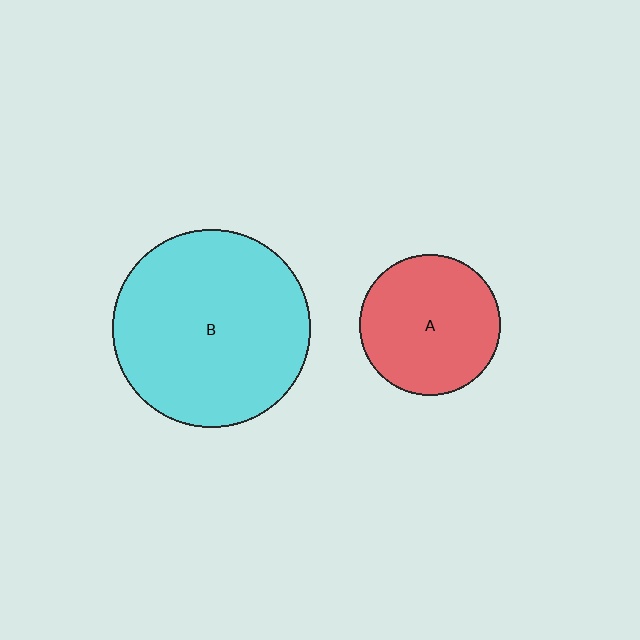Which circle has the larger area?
Circle B (cyan).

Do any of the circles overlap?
No, none of the circles overlap.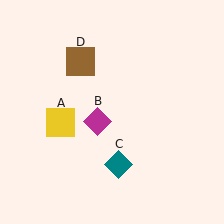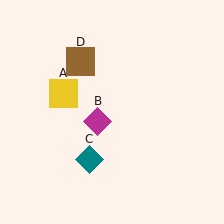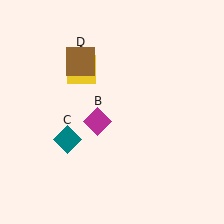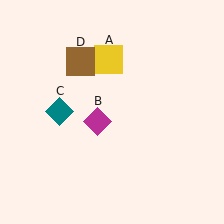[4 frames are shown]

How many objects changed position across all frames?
2 objects changed position: yellow square (object A), teal diamond (object C).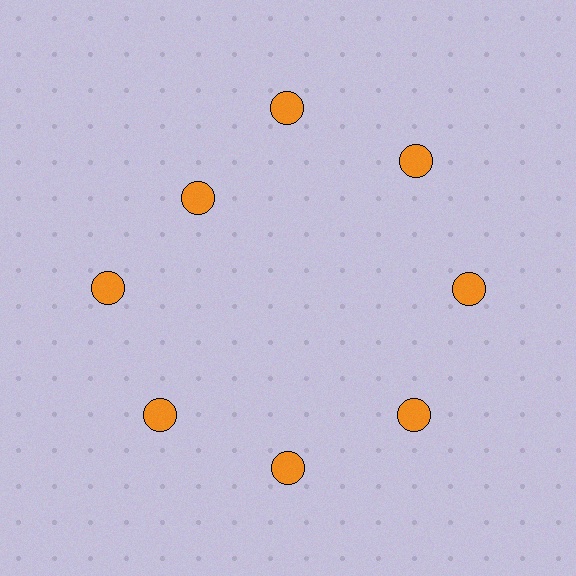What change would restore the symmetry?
The symmetry would be restored by moving it outward, back onto the ring so that all 8 circles sit at equal angles and equal distance from the center.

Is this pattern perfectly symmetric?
No. The 8 orange circles are arranged in a ring, but one element near the 10 o'clock position is pulled inward toward the center, breaking the 8-fold rotational symmetry.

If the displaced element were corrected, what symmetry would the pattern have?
It would have 8-fold rotational symmetry — the pattern would map onto itself every 45 degrees.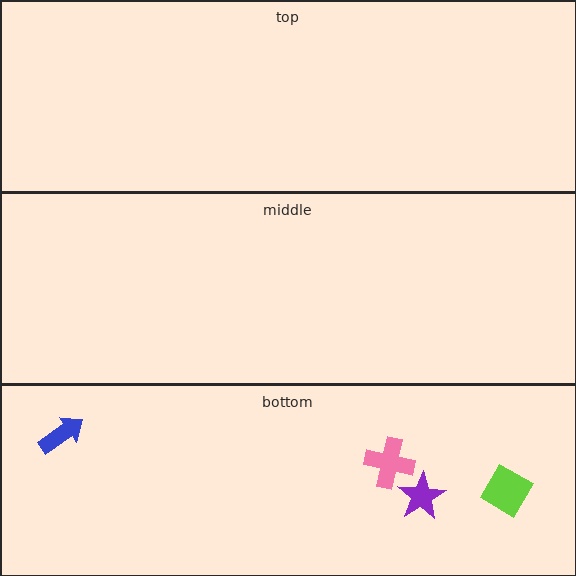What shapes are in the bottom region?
The purple star, the blue arrow, the lime diamond, the pink cross.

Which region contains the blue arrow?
The bottom region.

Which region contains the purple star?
The bottom region.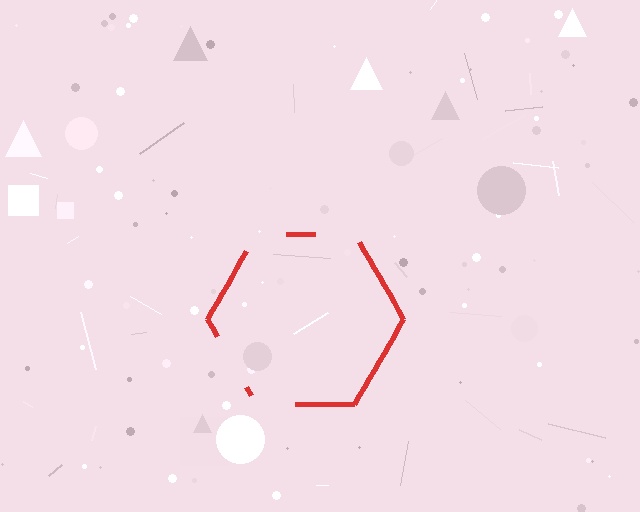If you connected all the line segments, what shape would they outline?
They would outline a hexagon.